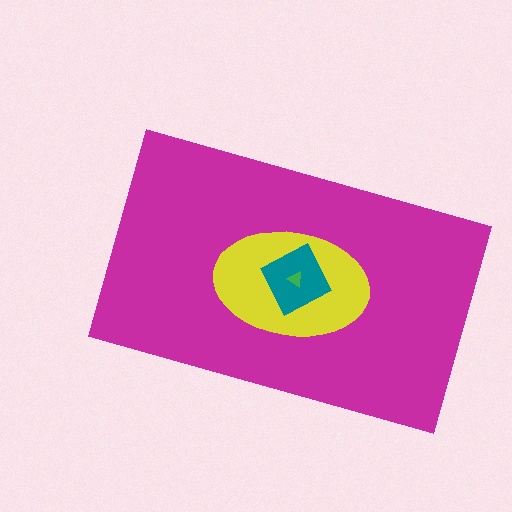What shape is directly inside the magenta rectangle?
The yellow ellipse.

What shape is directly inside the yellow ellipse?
The teal diamond.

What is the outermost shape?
The magenta rectangle.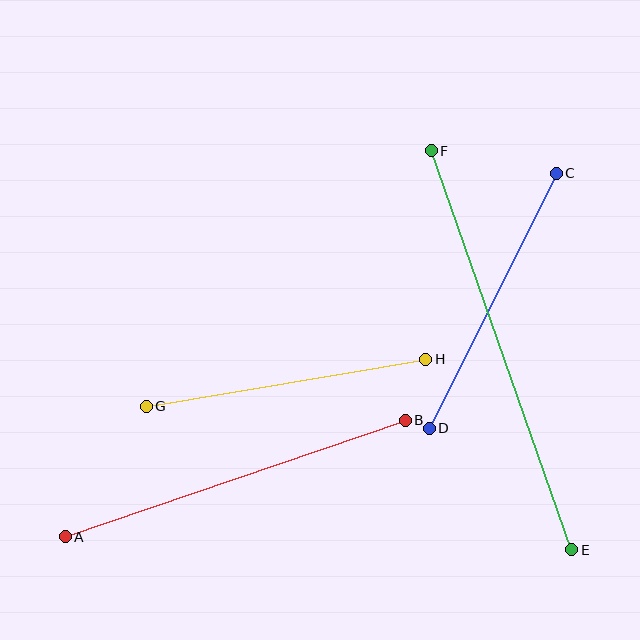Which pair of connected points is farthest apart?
Points E and F are farthest apart.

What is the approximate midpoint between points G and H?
The midpoint is at approximately (286, 383) pixels.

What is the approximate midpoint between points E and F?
The midpoint is at approximately (502, 350) pixels.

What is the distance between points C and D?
The distance is approximately 285 pixels.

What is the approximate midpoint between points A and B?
The midpoint is at approximately (235, 478) pixels.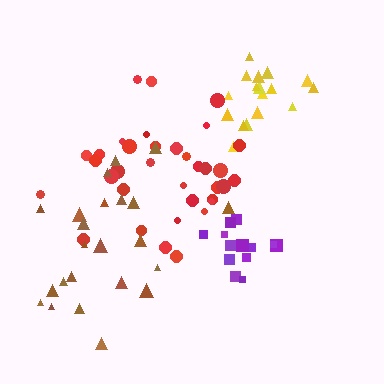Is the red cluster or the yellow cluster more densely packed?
Yellow.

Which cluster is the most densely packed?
Purple.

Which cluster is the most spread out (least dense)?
Brown.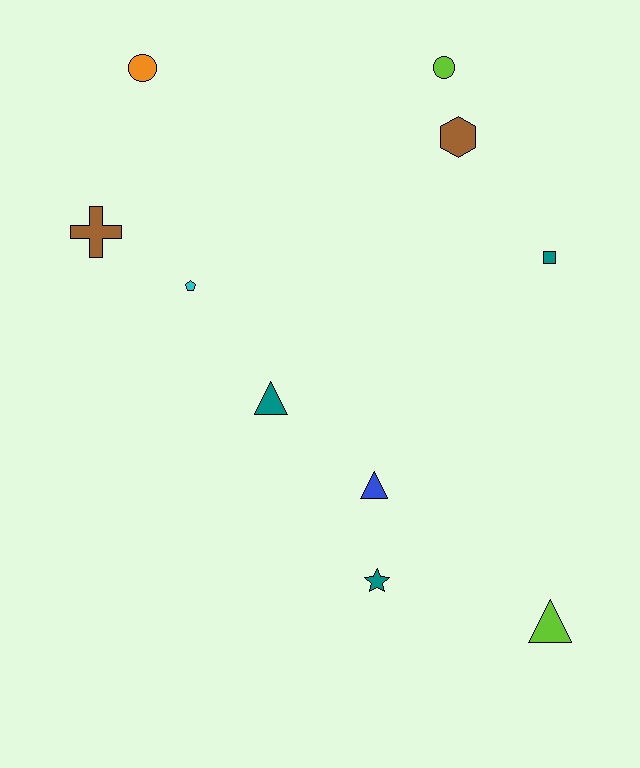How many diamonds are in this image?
There are no diamonds.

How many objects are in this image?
There are 10 objects.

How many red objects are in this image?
There are no red objects.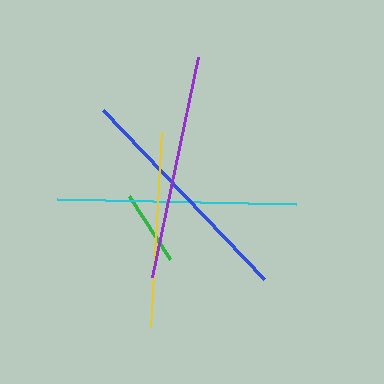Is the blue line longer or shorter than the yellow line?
The blue line is longer than the yellow line.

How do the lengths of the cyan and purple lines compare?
The cyan and purple lines are approximately the same length.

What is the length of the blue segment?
The blue segment is approximately 233 pixels long.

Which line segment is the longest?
The cyan line is the longest at approximately 239 pixels.